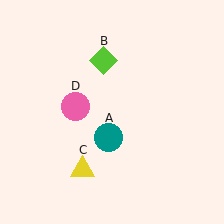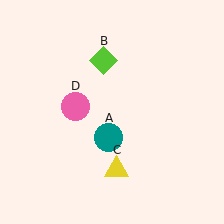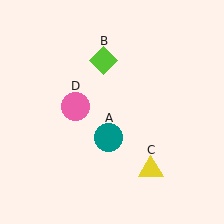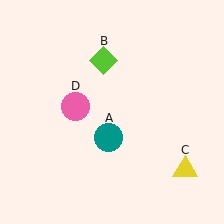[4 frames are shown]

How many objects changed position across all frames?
1 object changed position: yellow triangle (object C).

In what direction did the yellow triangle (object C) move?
The yellow triangle (object C) moved right.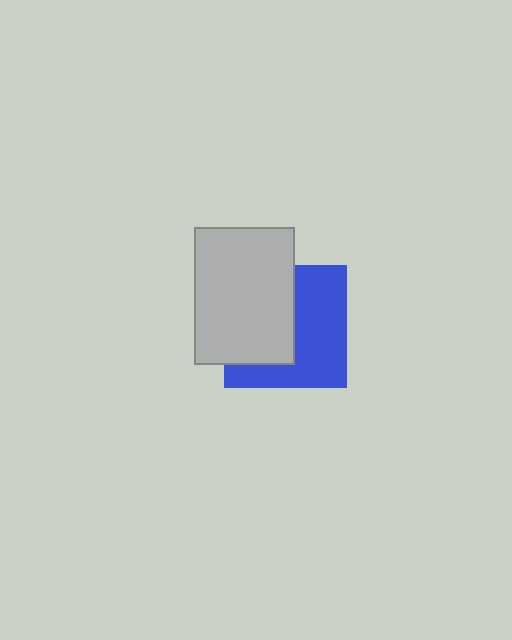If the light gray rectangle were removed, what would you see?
You would see the complete blue square.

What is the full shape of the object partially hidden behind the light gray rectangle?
The partially hidden object is a blue square.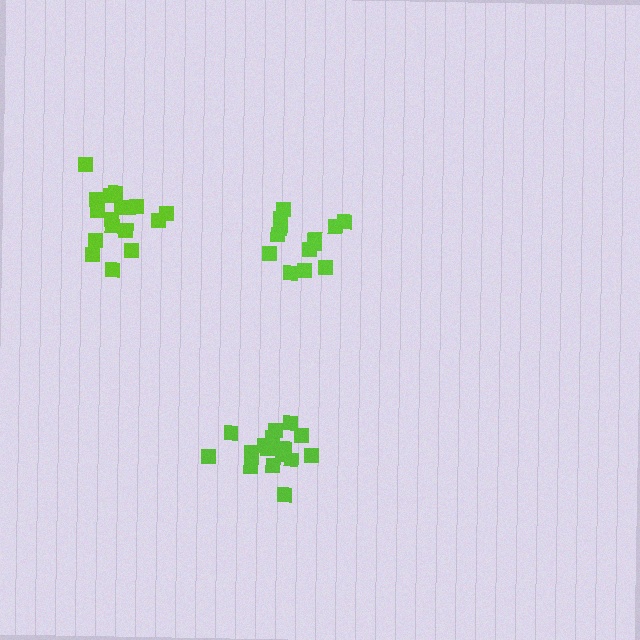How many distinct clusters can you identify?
There are 3 distinct clusters.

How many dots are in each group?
Group 1: 13 dots, Group 2: 17 dots, Group 3: 17 dots (47 total).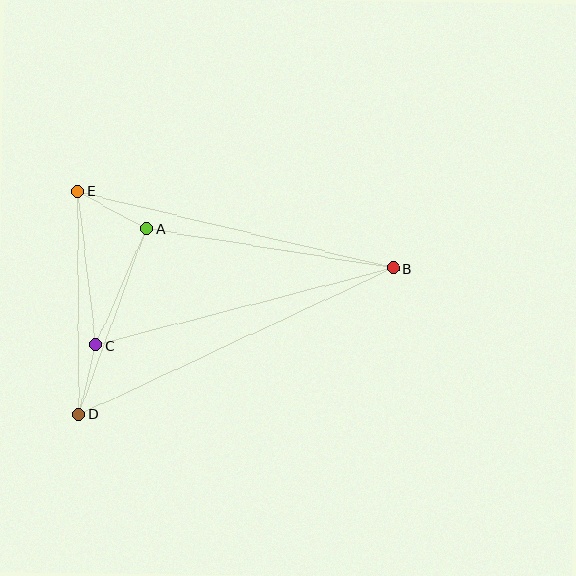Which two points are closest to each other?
Points C and D are closest to each other.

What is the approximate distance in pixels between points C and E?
The distance between C and E is approximately 155 pixels.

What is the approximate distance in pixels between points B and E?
The distance between B and E is approximately 324 pixels.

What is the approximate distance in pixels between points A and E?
The distance between A and E is approximately 78 pixels.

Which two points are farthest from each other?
Points B and D are farthest from each other.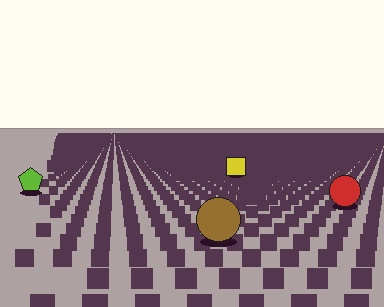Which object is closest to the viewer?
The brown circle is closest. The texture marks near it are larger and more spread out.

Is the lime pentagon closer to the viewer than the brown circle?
No. The brown circle is closer — you can tell from the texture gradient: the ground texture is coarser near it.